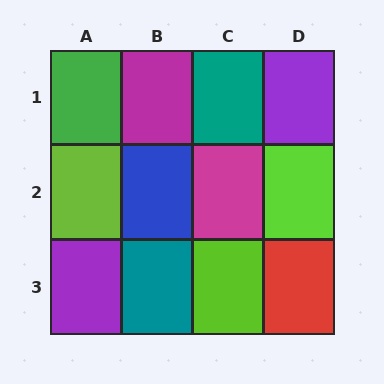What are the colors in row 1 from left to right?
Green, magenta, teal, purple.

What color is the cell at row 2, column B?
Blue.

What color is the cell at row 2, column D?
Lime.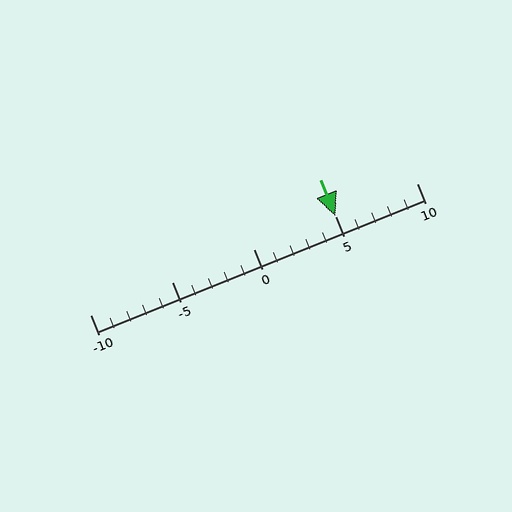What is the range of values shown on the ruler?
The ruler shows values from -10 to 10.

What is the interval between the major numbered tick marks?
The major tick marks are spaced 5 units apart.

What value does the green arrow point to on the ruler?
The green arrow points to approximately 5.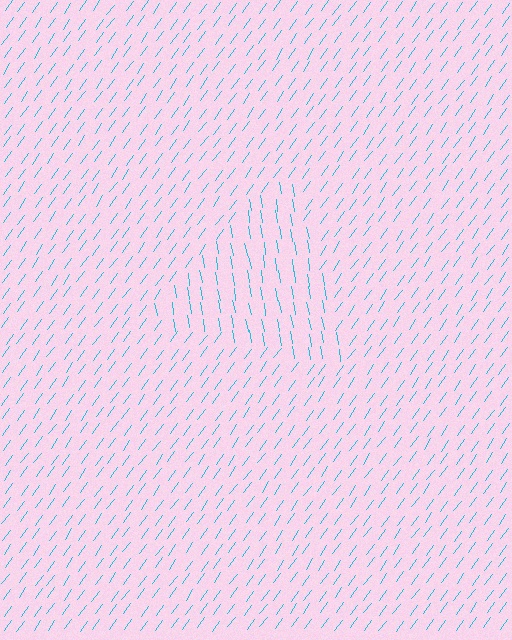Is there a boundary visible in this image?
Yes, there is a texture boundary formed by a change in line orientation.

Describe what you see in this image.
The image is filled with small cyan line segments. A triangle region in the image has lines oriented differently from the surrounding lines, creating a visible texture boundary.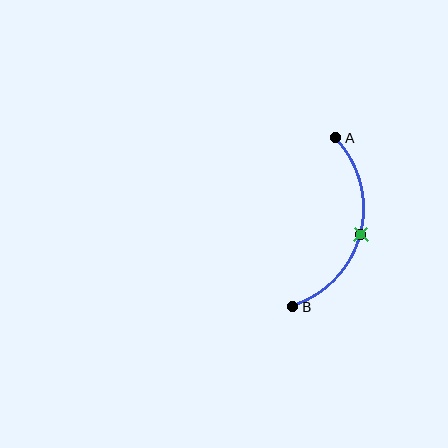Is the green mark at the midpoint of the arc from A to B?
Yes. The green mark lies on the arc at equal arc-length from both A and B — it is the arc midpoint.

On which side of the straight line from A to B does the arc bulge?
The arc bulges to the right of the straight line connecting A and B.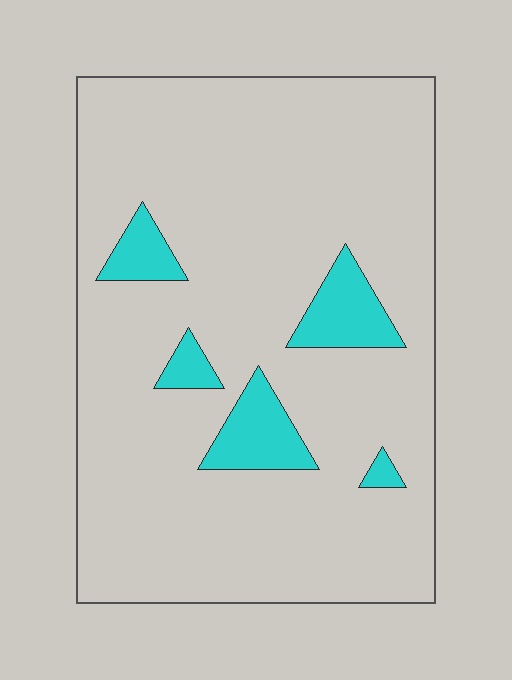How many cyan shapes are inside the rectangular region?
5.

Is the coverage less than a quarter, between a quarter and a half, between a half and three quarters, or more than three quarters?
Less than a quarter.